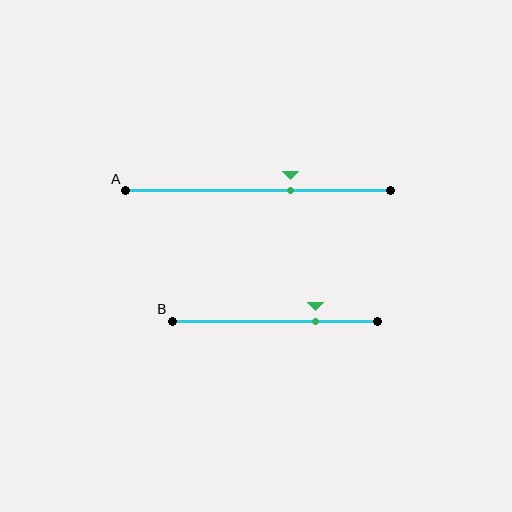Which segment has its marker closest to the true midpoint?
Segment A has its marker closest to the true midpoint.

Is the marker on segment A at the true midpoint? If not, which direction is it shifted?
No, the marker on segment A is shifted to the right by about 12% of the segment length.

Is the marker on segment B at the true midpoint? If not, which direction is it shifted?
No, the marker on segment B is shifted to the right by about 20% of the segment length.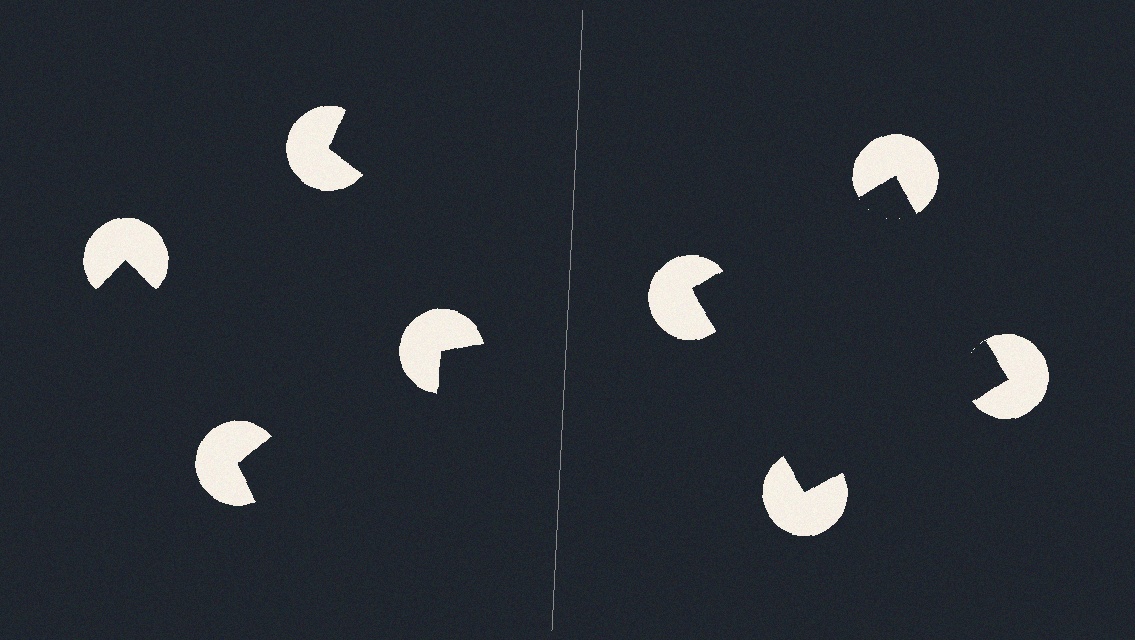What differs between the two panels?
The pac-man discs are positioned identically on both sides; only the wedge orientations differ. On the right they align to a square; on the left they are misaligned.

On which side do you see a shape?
An illusory square appears on the right side. On the left side the wedge cuts are rotated, so no coherent shape forms.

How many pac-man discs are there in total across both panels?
8 — 4 on each side.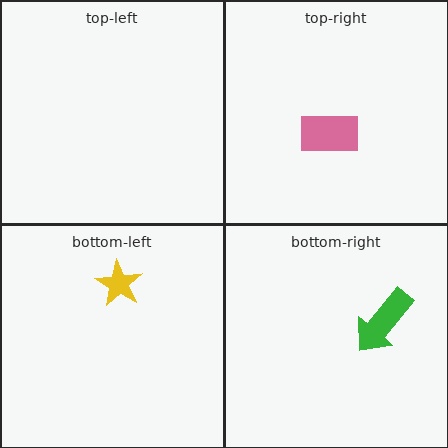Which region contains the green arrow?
The bottom-right region.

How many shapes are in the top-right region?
1.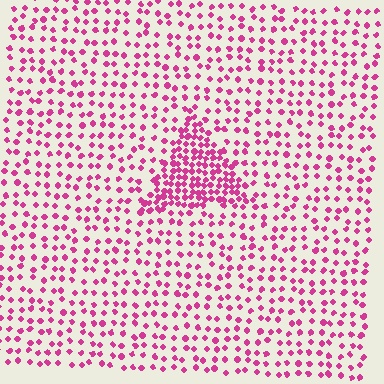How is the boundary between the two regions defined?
The boundary is defined by a change in element density (approximately 2.4x ratio). All elements are the same color, size, and shape.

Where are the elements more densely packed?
The elements are more densely packed inside the triangle boundary.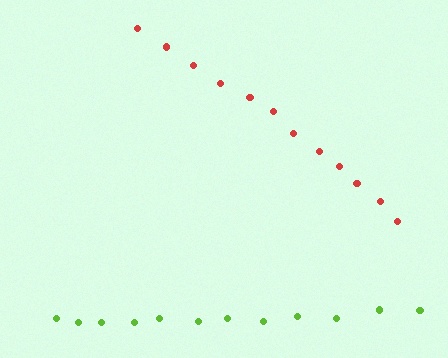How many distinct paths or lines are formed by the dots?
There are 2 distinct paths.